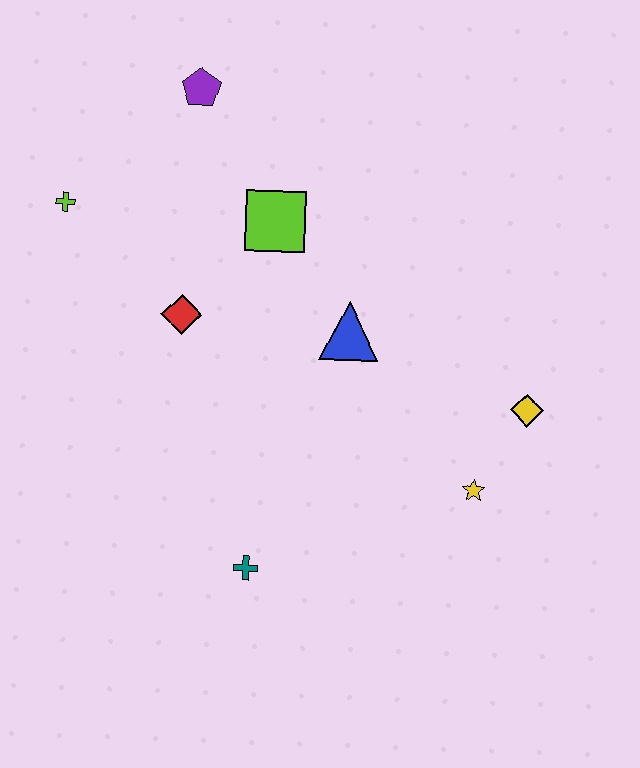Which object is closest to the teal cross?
The yellow star is closest to the teal cross.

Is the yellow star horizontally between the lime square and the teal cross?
No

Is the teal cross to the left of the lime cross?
No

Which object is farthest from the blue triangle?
The lime cross is farthest from the blue triangle.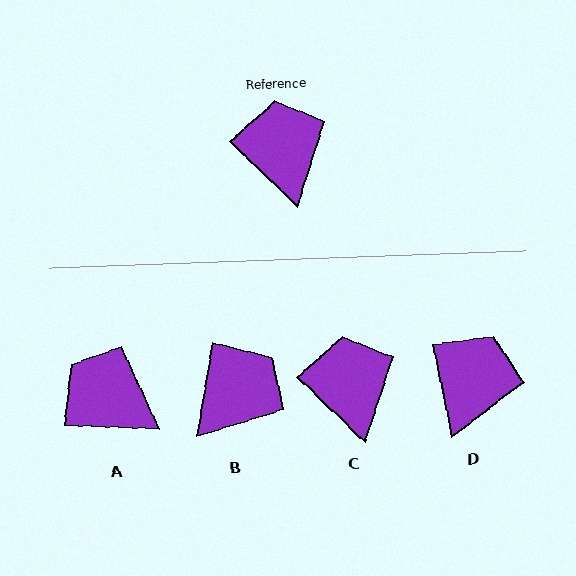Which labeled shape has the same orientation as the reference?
C.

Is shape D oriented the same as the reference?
No, it is off by about 34 degrees.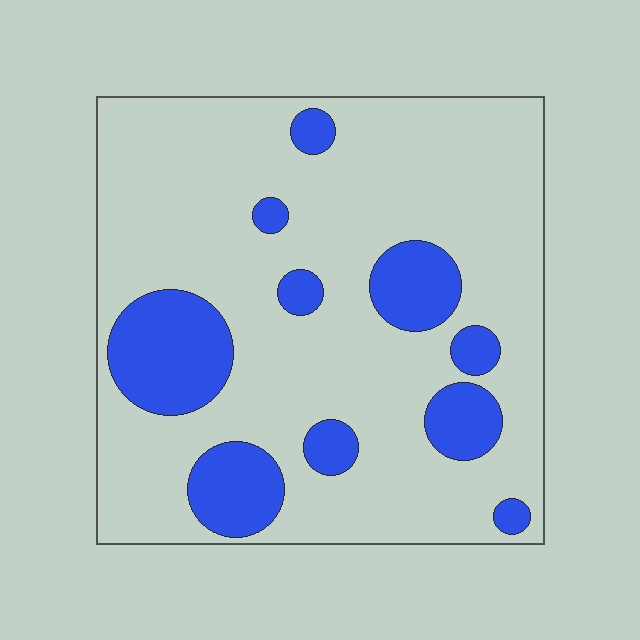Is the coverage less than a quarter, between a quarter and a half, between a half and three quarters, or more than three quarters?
Less than a quarter.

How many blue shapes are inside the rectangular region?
10.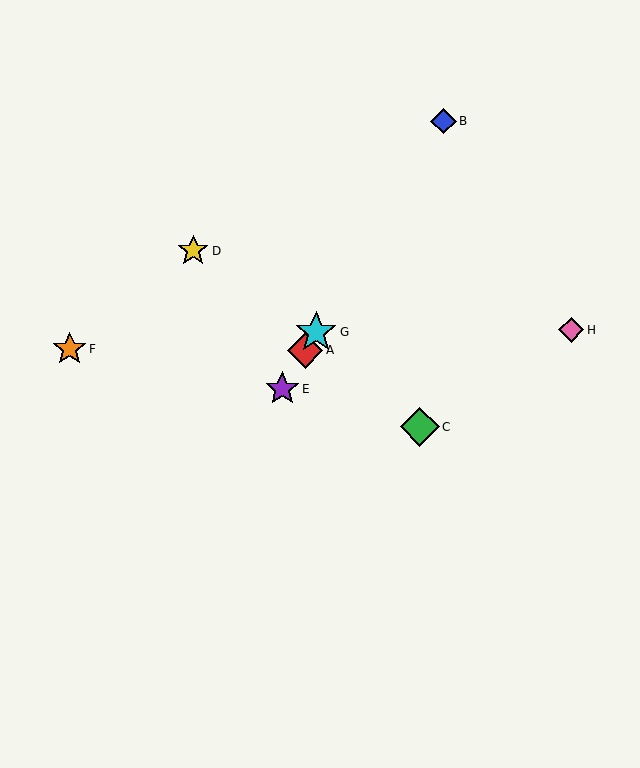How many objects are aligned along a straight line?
4 objects (A, B, E, G) are aligned along a straight line.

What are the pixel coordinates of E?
Object E is at (282, 389).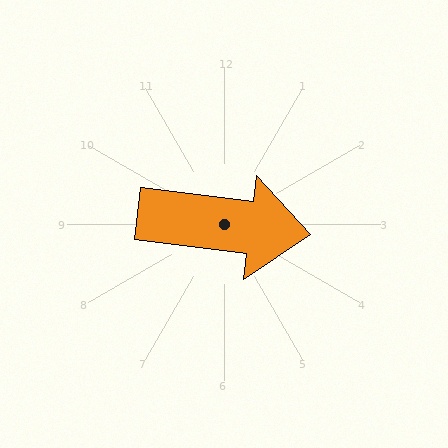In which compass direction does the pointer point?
East.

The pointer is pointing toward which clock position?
Roughly 3 o'clock.